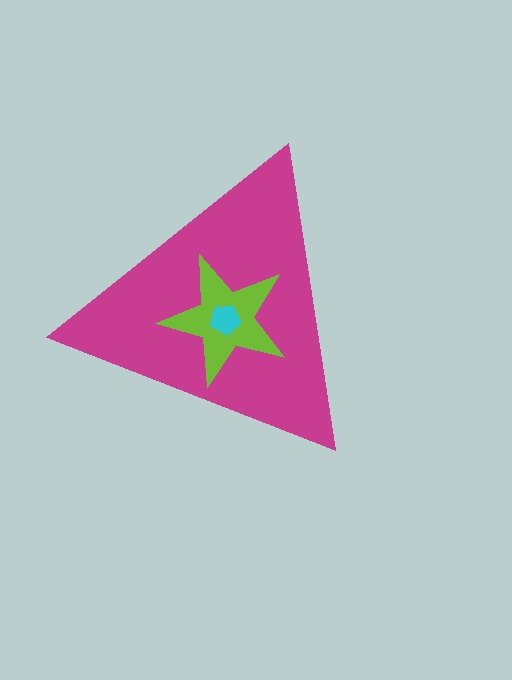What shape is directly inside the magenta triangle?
The lime star.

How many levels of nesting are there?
3.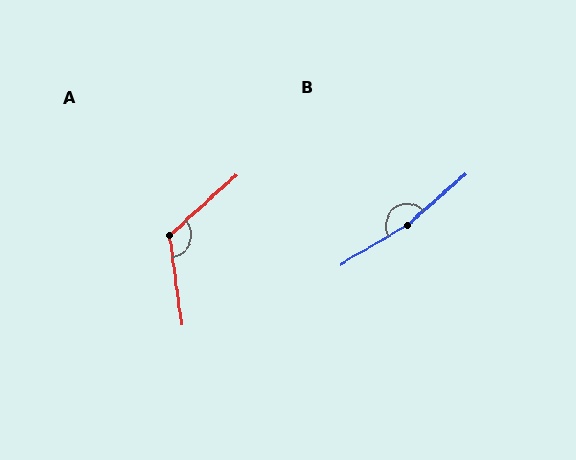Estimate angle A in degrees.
Approximately 124 degrees.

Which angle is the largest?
B, at approximately 170 degrees.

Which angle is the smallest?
A, at approximately 124 degrees.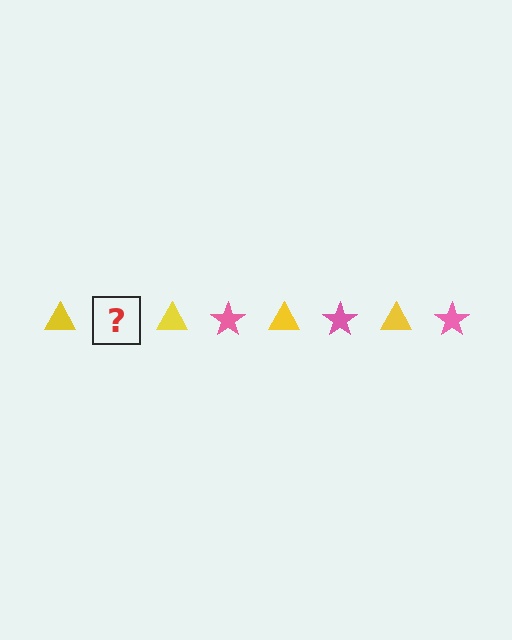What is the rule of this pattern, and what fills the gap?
The rule is that the pattern alternates between yellow triangle and pink star. The gap should be filled with a pink star.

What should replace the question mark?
The question mark should be replaced with a pink star.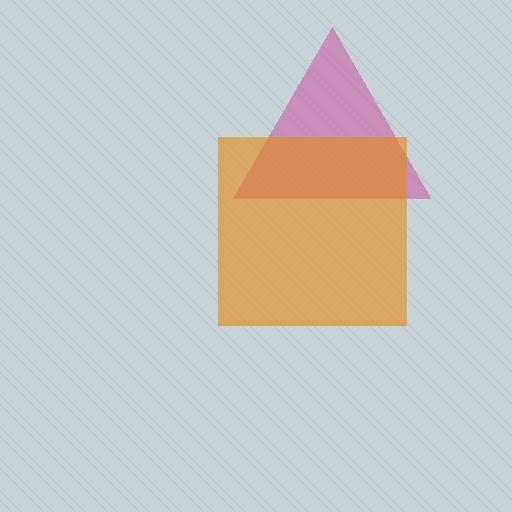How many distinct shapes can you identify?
There are 2 distinct shapes: a magenta triangle, an orange square.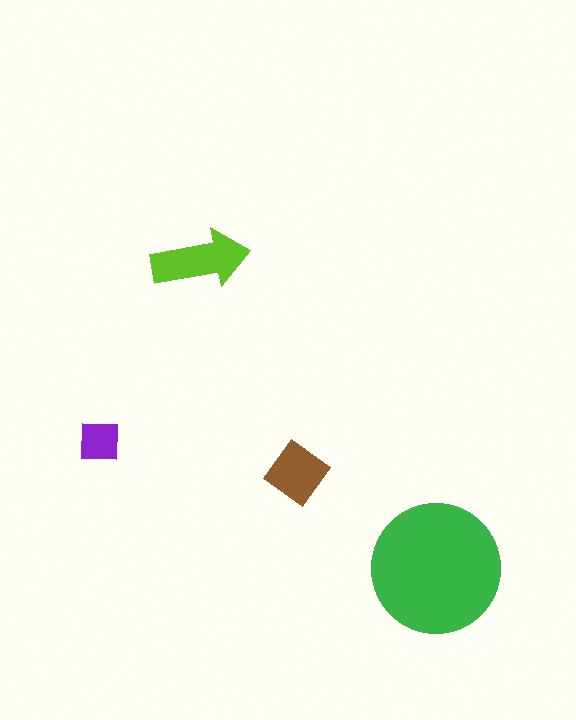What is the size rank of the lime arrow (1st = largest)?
2nd.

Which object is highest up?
The lime arrow is topmost.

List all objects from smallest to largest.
The purple square, the brown diamond, the lime arrow, the green circle.